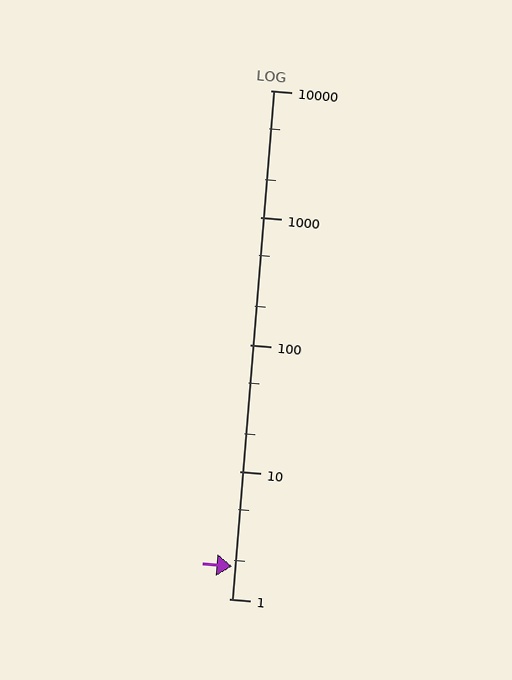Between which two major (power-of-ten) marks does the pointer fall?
The pointer is between 1 and 10.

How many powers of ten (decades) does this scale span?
The scale spans 4 decades, from 1 to 10000.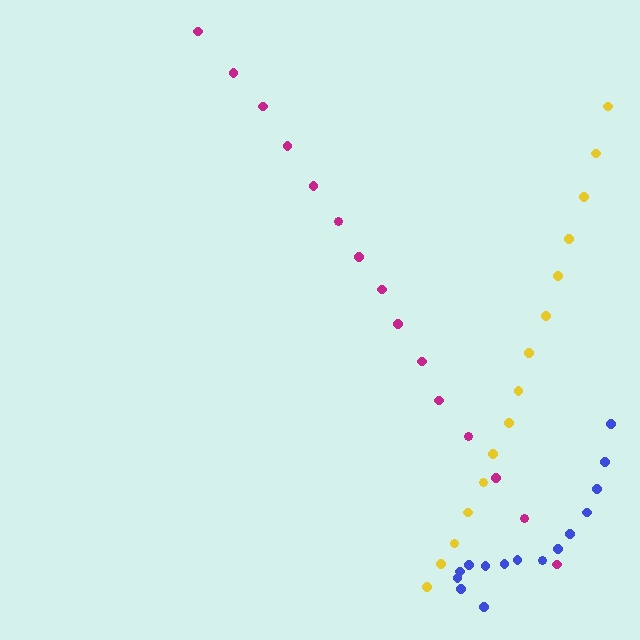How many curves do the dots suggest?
There are 3 distinct paths.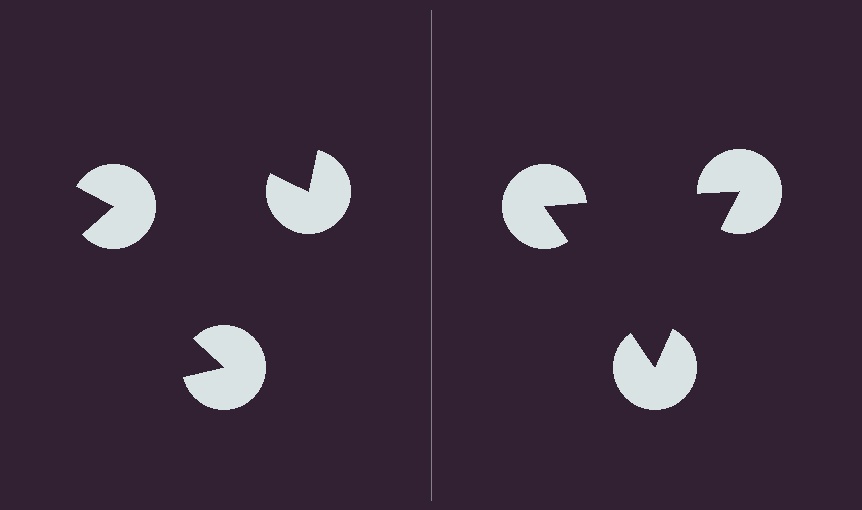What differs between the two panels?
The pac-man discs are positioned identically on both sides; only the wedge orientations differ. On the right they align to a triangle; on the left they are misaligned.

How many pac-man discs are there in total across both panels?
6 — 3 on each side.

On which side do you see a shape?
An illusory triangle appears on the right side. On the left side the wedge cuts are rotated, so no coherent shape forms.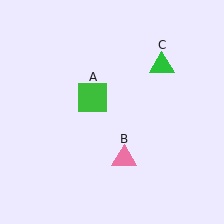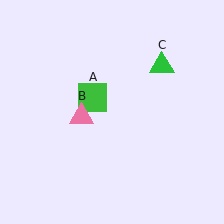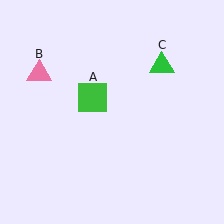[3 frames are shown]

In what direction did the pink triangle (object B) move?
The pink triangle (object B) moved up and to the left.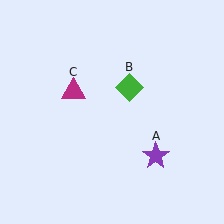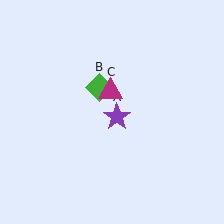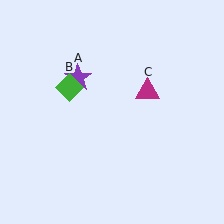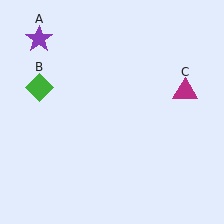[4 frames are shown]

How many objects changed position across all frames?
3 objects changed position: purple star (object A), green diamond (object B), magenta triangle (object C).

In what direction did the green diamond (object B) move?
The green diamond (object B) moved left.